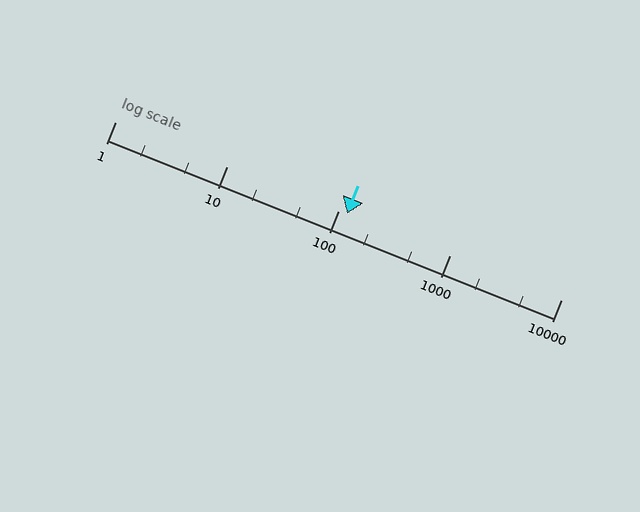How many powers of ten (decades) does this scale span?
The scale spans 4 decades, from 1 to 10000.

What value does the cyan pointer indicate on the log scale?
The pointer indicates approximately 120.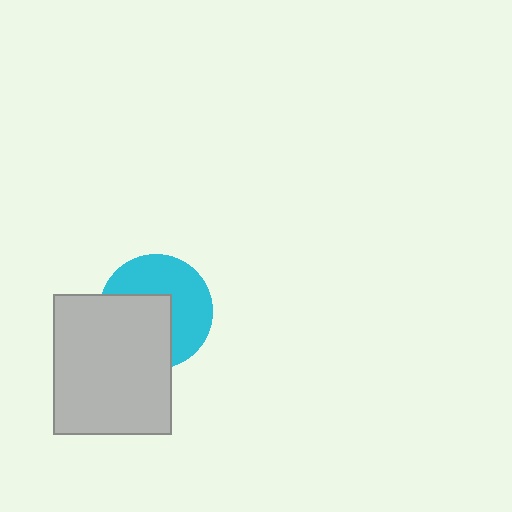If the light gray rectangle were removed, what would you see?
You would see the complete cyan circle.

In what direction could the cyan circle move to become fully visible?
The cyan circle could move toward the upper-right. That would shift it out from behind the light gray rectangle entirely.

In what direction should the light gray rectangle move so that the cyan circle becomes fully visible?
The light gray rectangle should move toward the lower-left. That is the shortest direction to clear the overlap and leave the cyan circle fully visible.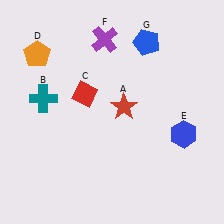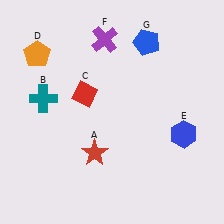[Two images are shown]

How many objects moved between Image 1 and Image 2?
1 object moved between the two images.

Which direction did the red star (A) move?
The red star (A) moved down.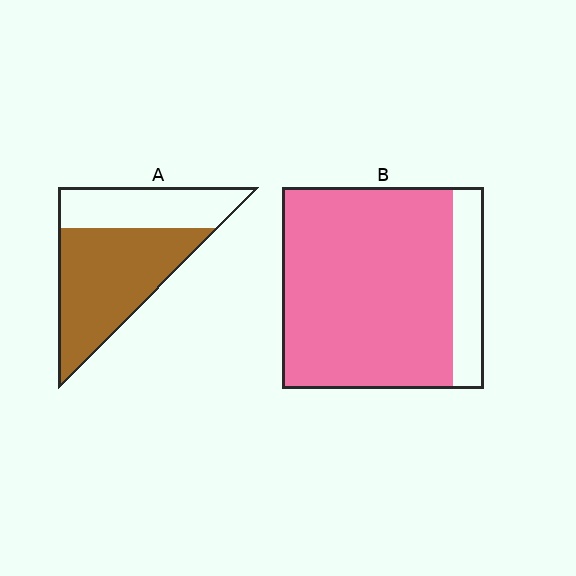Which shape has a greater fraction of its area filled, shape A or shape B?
Shape B.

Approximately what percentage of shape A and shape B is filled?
A is approximately 65% and B is approximately 85%.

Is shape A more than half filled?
Yes.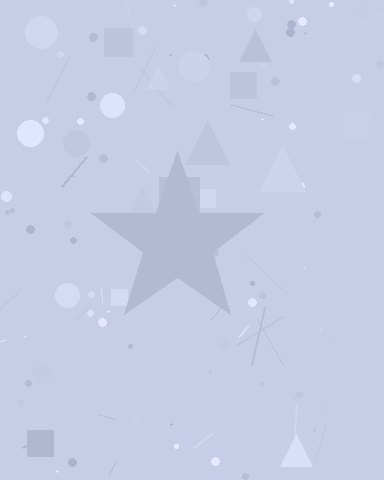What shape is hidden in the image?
A star is hidden in the image.